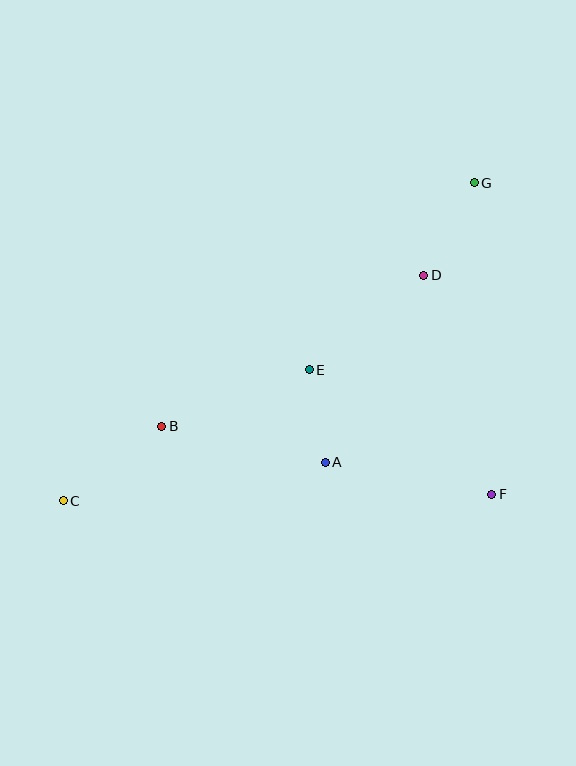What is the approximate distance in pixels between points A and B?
The distance between A and B is approximately 167 pixels.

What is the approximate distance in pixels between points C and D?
The distance between C and D is approximately 425 pixels.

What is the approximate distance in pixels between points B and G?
The distance between B and G is approximately 396 pixels.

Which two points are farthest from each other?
Points C and G are farthest from each other.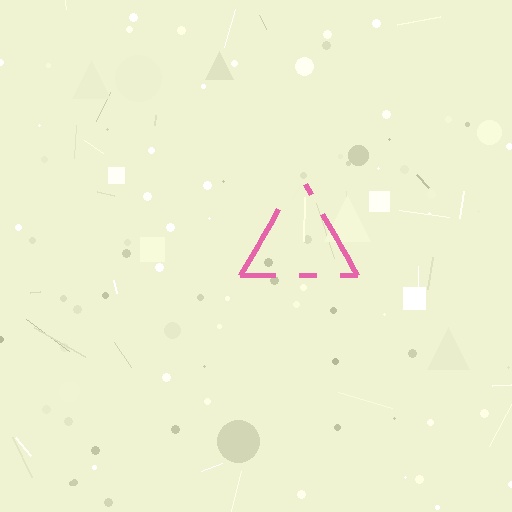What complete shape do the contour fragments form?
The contour fragments form a triangle.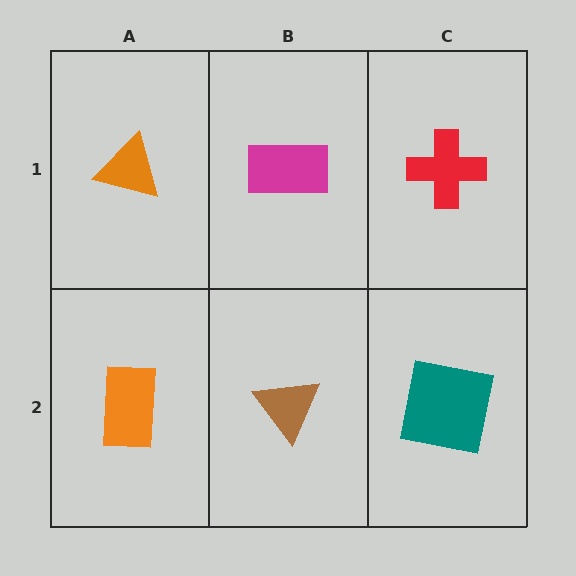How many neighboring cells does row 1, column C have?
2.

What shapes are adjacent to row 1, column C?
A teal square (row 2, column C), a magenta rectangle (row 1, column B).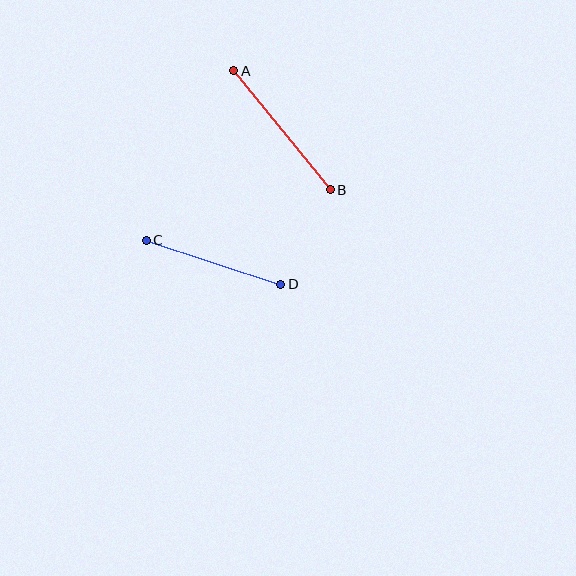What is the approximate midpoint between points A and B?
The midpoint is at approximately (282, 130) pixels.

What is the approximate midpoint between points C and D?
The midpoint is at approximately (214, 262) pixels.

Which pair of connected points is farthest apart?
Points A and B are farthest apart.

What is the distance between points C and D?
The distance is approximately 142 pixels.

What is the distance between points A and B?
The distance is approximately 153 pixels.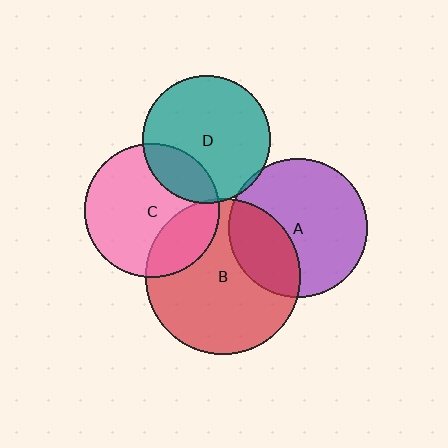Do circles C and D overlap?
Yes.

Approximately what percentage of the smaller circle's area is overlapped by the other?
Approximately 20%.